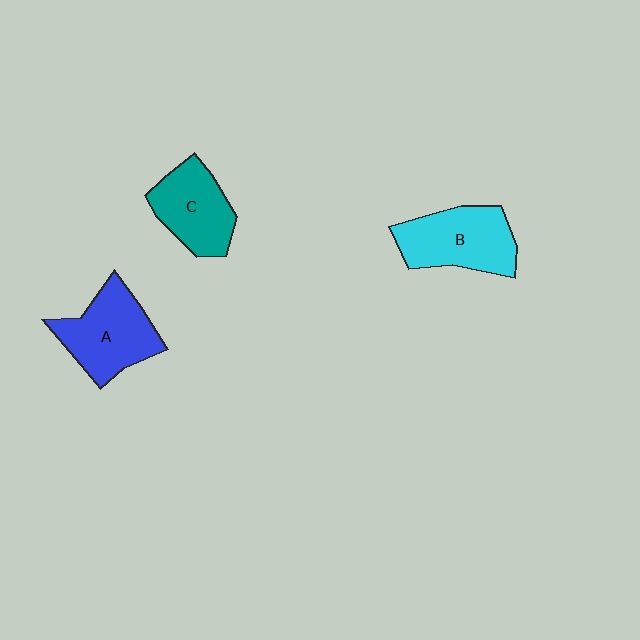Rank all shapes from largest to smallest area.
From largest to smallest: B (cyan), A (blue), C (teal).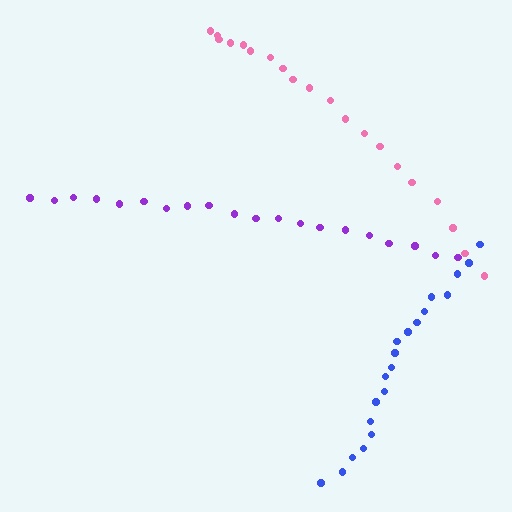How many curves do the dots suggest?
There are 3 distinct paths.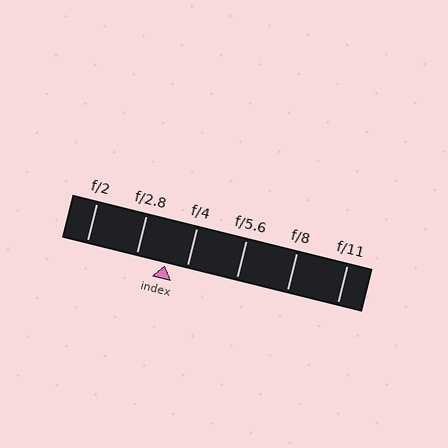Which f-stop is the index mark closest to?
The index mark is closest to f/4.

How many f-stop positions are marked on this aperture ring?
There are 6 f-stop positions marked.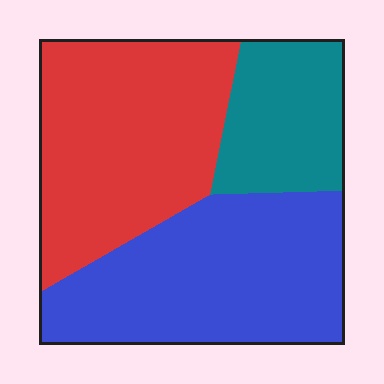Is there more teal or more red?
Red.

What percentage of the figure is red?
Red covers 40% of the figure.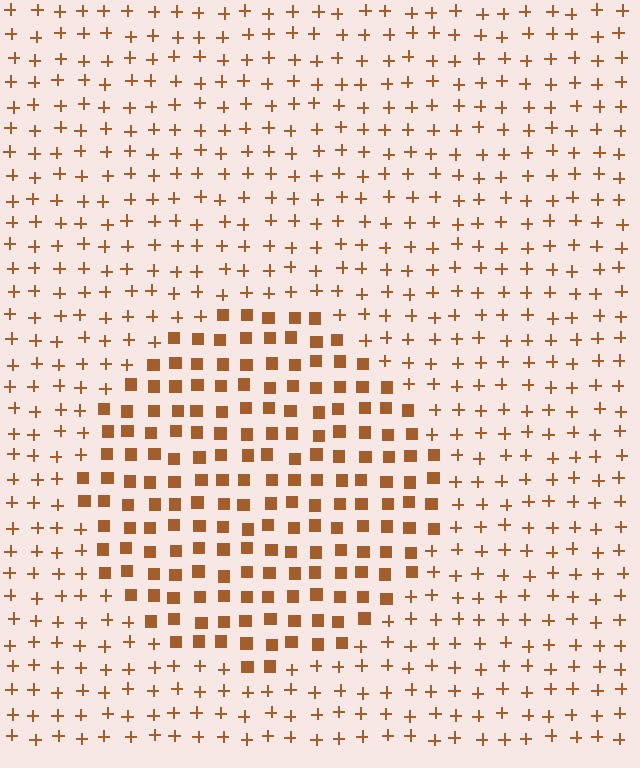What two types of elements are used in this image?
The image uses squares inside the circle region and plus signs outside it.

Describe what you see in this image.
The image is filled with small brown elements arranged in a uniform grid. A circle-shaped region contains squares, while the surrounding area contains plus signs. The boundary is defined purely by the change in element shape.